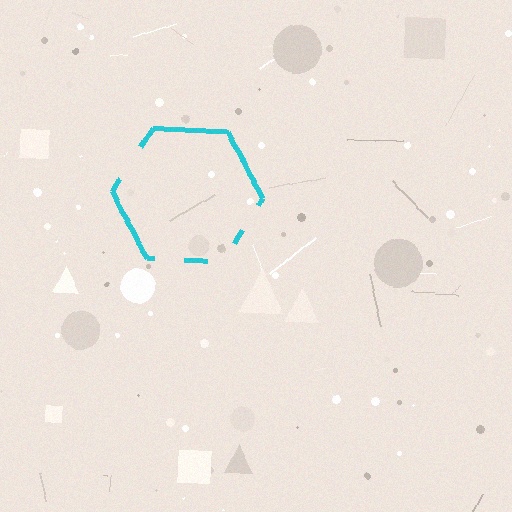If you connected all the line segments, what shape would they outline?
They would outline a hexagon.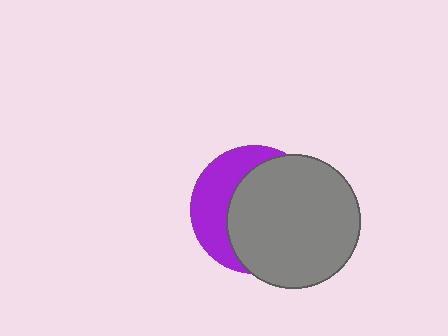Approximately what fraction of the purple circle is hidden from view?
Roughly 64% of the purple circle is hidden behind the gray circle.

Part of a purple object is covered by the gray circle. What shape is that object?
It is a circle.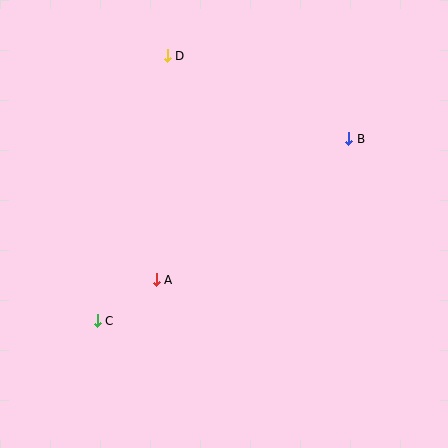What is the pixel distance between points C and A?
The distance between C and A is 72 pixels.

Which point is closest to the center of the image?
Point A at (156, 280) is closest to the center.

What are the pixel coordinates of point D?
Point D is at (167, 56).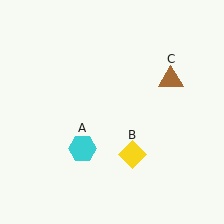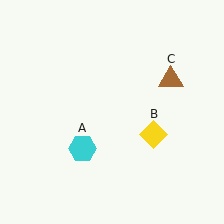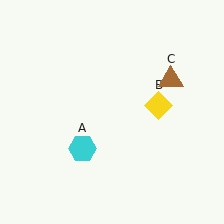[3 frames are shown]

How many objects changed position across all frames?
1 object changed position: yellow diamond (object B).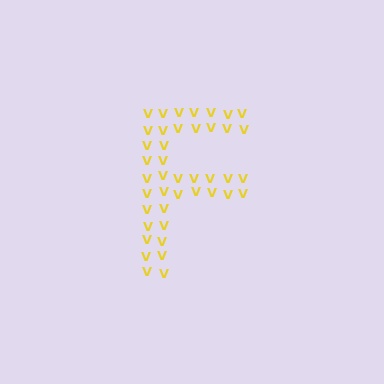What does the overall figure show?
The overall figure shows the letter F.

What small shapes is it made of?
It is made of small letter V's.